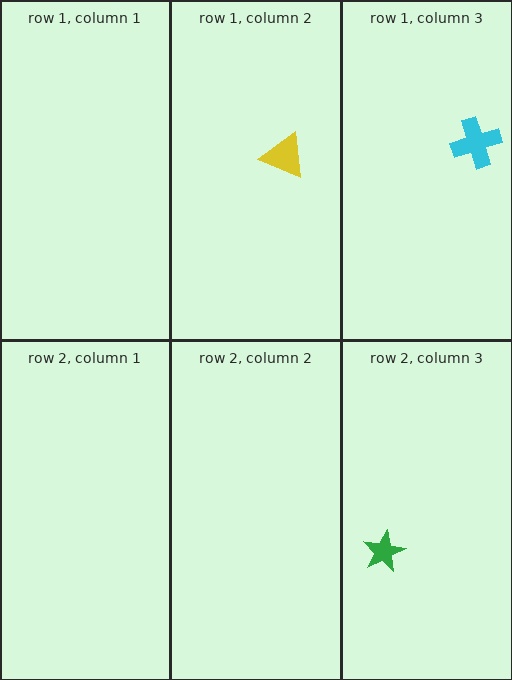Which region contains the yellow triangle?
The row 1, column 2 region.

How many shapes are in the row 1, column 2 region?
1.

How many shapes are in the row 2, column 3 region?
1.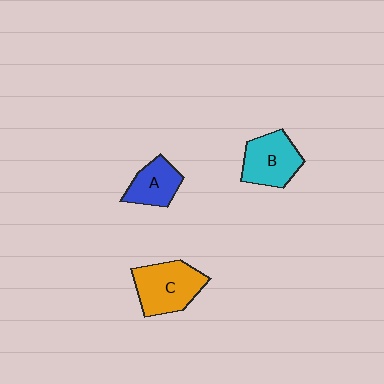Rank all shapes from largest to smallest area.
From largest to smallest: C (orange), B (cyan), A (blue).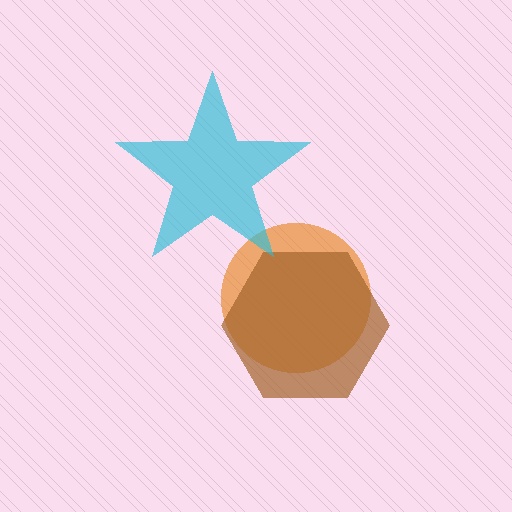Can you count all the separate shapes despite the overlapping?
Yes, there are 3 separate shapes.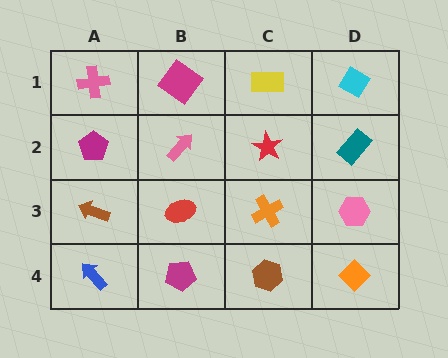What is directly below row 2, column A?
A brown arrow.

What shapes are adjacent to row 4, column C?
An orange cross (row 3, column C), a magenta pentagon (row 4, column B), an orange diamond (row 4, column D).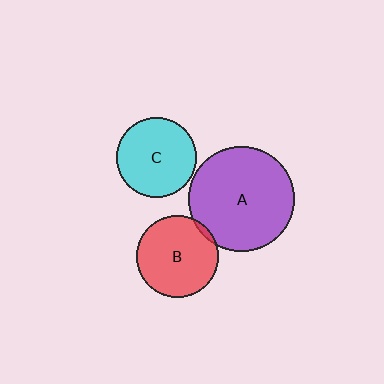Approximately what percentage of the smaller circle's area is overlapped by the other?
Approximately 5%.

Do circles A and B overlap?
Yes.